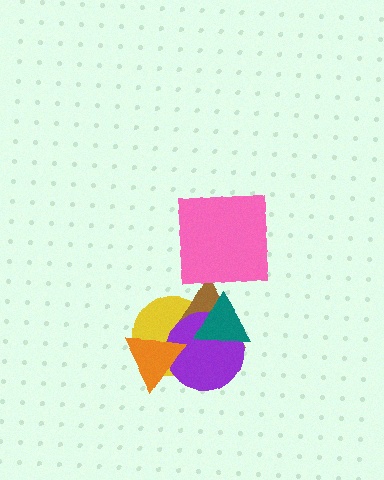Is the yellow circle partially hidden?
Yes, it is partially covered by another shape.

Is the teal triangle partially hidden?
No, no other shape covers it.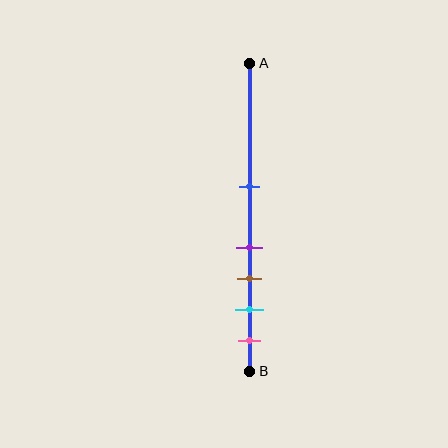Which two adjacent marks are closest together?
The purple and brown marks are the closest adjacent pair.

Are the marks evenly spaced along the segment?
No, the marks are not evenly spaced.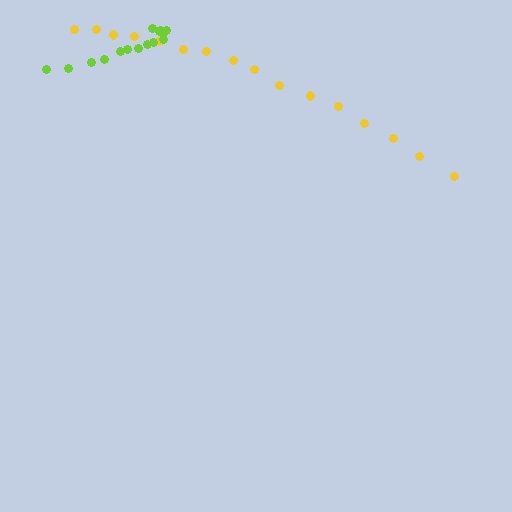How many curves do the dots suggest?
There are 2 distinct paths.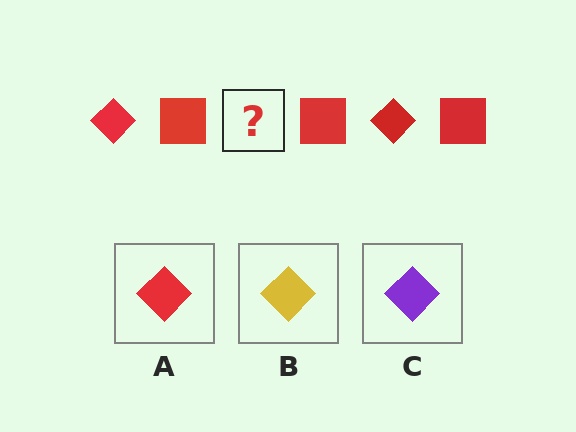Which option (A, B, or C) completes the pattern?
A.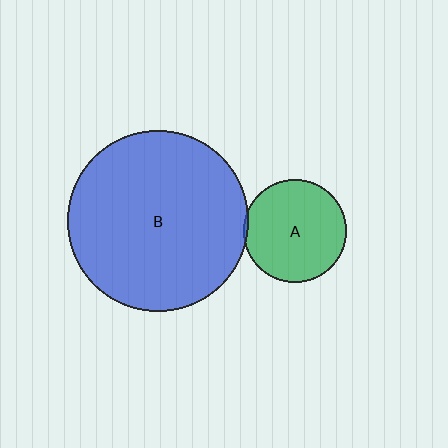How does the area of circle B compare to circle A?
Approximately 3.1 times.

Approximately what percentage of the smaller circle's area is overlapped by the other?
Approximately 5%.